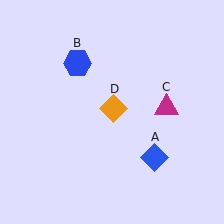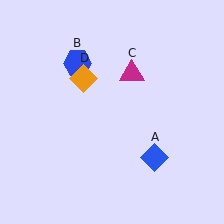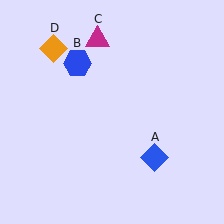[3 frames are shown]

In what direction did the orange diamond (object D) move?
The orange diamond (object D) moved up and to the left.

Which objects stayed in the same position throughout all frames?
Blue diamond (object A) and blue hexagon (object B) remained stationary.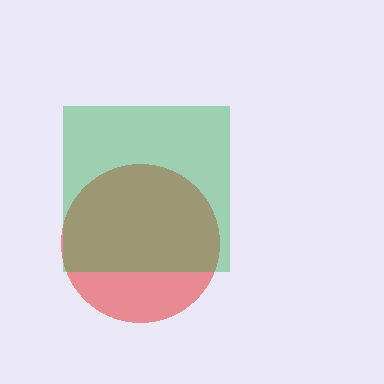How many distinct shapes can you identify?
There are 2 distinct shapes: a red circle, a green square.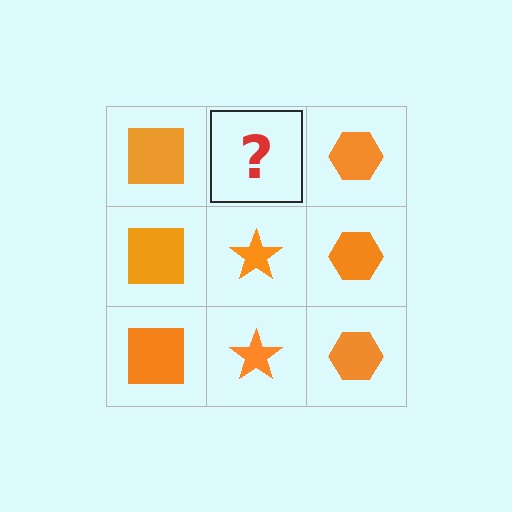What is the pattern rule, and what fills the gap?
The rule is that each column has a consistent shape. The gap should be filled with an orange star.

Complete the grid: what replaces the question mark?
The question mark should be replaced with an orange star.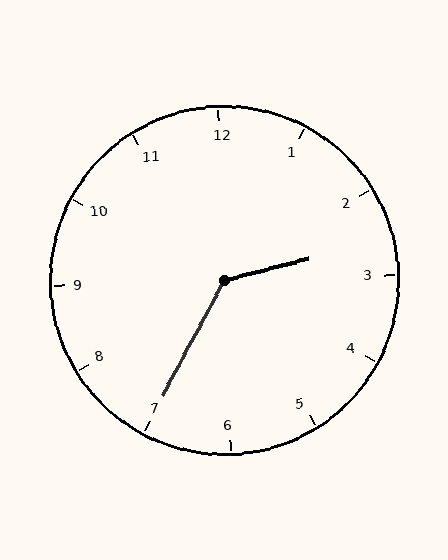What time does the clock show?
2:35.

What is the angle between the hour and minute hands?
Approximately 132 degrees.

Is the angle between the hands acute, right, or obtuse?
It is obtuse.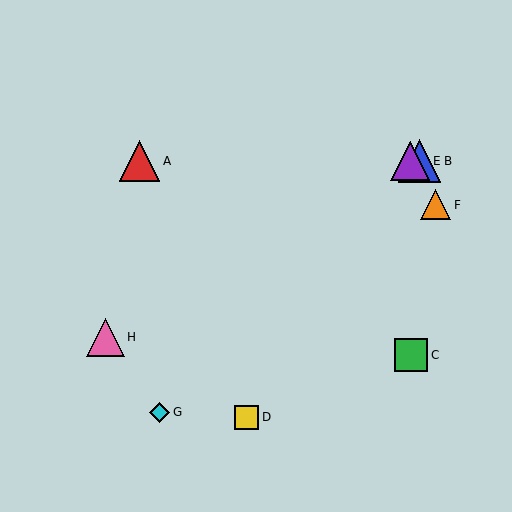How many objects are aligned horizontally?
3 objects (A, B, E) are aligned horizontally.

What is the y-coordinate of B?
Object B is at y≈161.